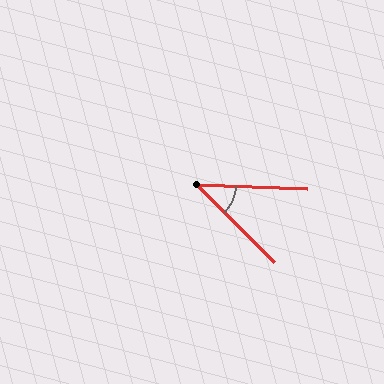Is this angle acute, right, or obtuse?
It is acute.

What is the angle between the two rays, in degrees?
Approximately 43 degrees.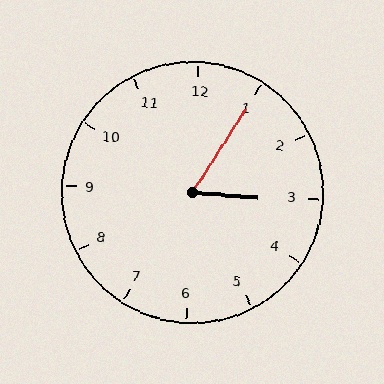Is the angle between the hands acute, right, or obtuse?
It is acute.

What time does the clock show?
3:05.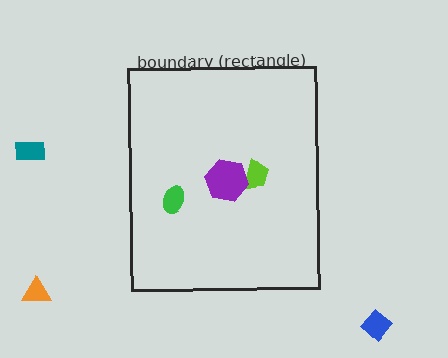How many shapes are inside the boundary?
3 inside, 3 outside.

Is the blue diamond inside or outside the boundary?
Outside.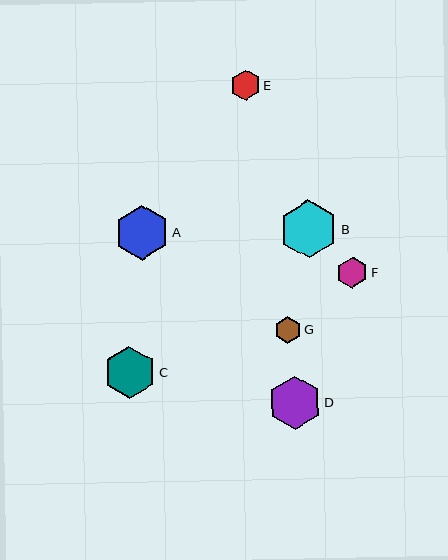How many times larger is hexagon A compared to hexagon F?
Hexagon A is approximately 1.7 times the size of hexagon F.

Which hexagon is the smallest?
Hexagon G is the smallest with a size of approximately 27 pixels.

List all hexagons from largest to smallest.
From largest to smallest: B, A, D, C, F, E, G.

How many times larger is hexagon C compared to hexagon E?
Hexagon C is approximately 1.7 times the size of hexagon E.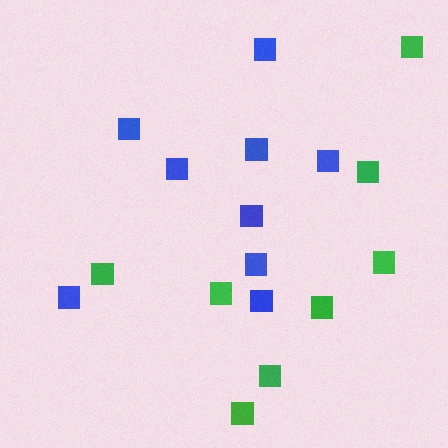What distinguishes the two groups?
There are 2 groups: one group of blue squares (9) and one group of green squares (8).